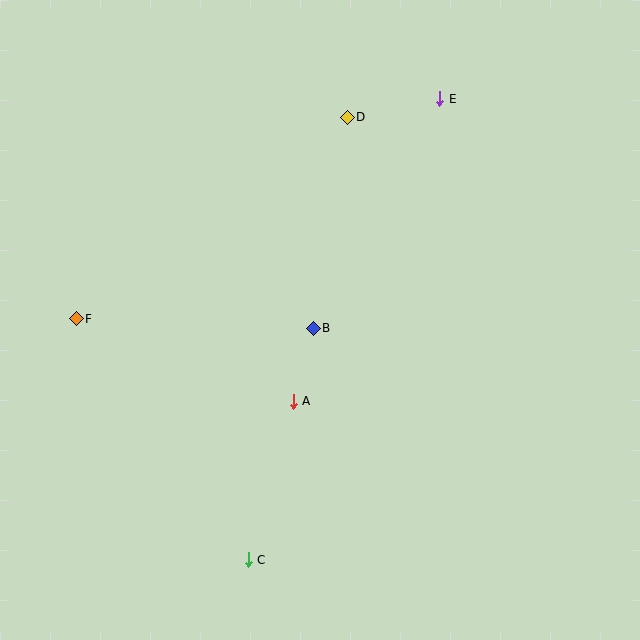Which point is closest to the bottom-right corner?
Point C is closest to the bottom-right corner.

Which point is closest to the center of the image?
Point B at (313, 328) is closest to the center.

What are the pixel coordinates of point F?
Point F is at (76, 319).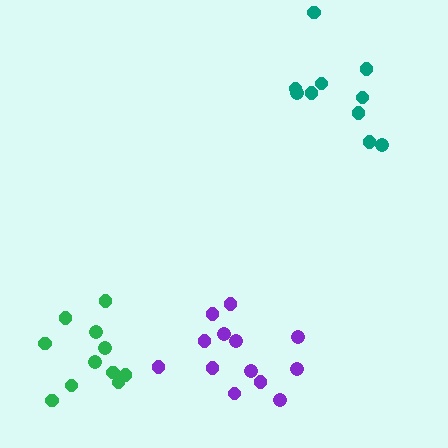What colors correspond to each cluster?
The clusters are colored: green, teal, purple.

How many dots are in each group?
Group 1: 11 dots, Group 2: 10 dots, Group 3: 13 dots (34 total).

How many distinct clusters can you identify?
There are 3 distinct clusters.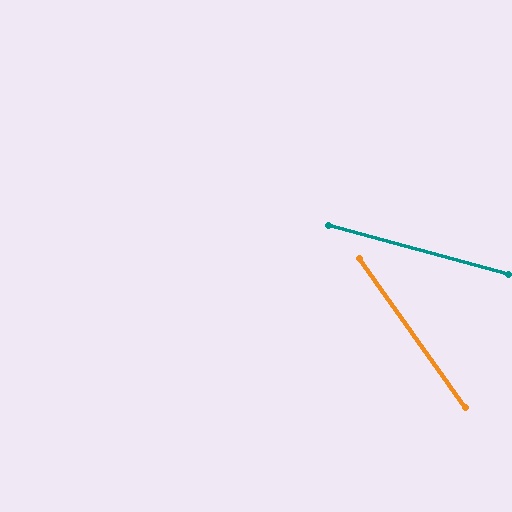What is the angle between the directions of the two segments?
Approximately 39 degrees.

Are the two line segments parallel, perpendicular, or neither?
Neither parallel nor perpendicular — they differ by about 39°.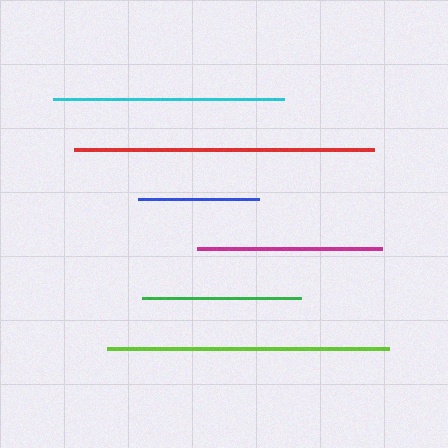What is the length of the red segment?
The red segment is approximately 300 pixels long.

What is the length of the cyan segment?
The cyan segment is approximately 230 pixels long.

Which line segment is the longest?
The red line is the longest at approximately 300 pixels.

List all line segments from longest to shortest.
From longest to shortest: red, lime, cyan, magenta, green, blue.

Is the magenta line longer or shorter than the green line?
The magenta line is longer than the green line.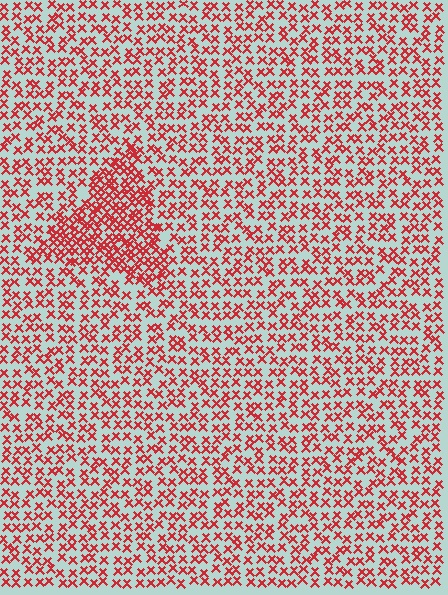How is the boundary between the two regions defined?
The boundary is defined by a change in element density (approximately 1.9x ratio). All elements are the same color, size, and shape.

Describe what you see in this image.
The image contains small red elements arranged at two different densities. A triangle-shaped region is visible where the elements are more densely packed than the surrounding area.